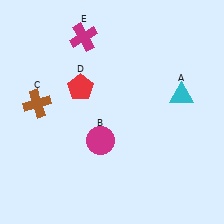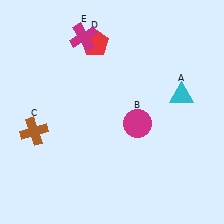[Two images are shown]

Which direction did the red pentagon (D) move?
The red pentagon (D) moved up.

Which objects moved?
The objects that moved are: the magenta circle (B), the brown cross (C), the red pentagon (D).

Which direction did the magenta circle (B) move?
The magenta circle (B) moved right.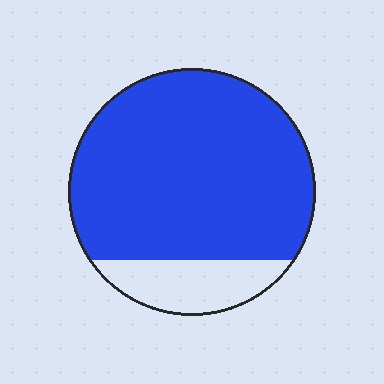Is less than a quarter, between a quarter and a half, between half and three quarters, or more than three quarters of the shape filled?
More than three quarters.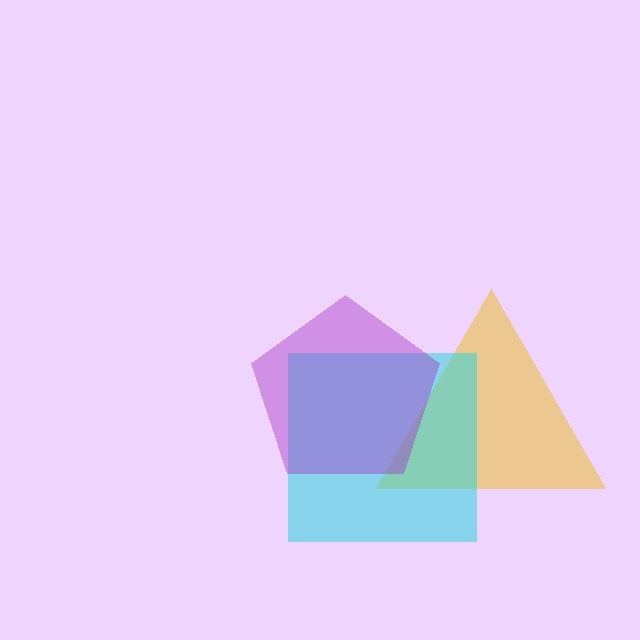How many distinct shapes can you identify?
There are 3 distinct shapes: a yellow triangle, a cyan square, a purple pentagon.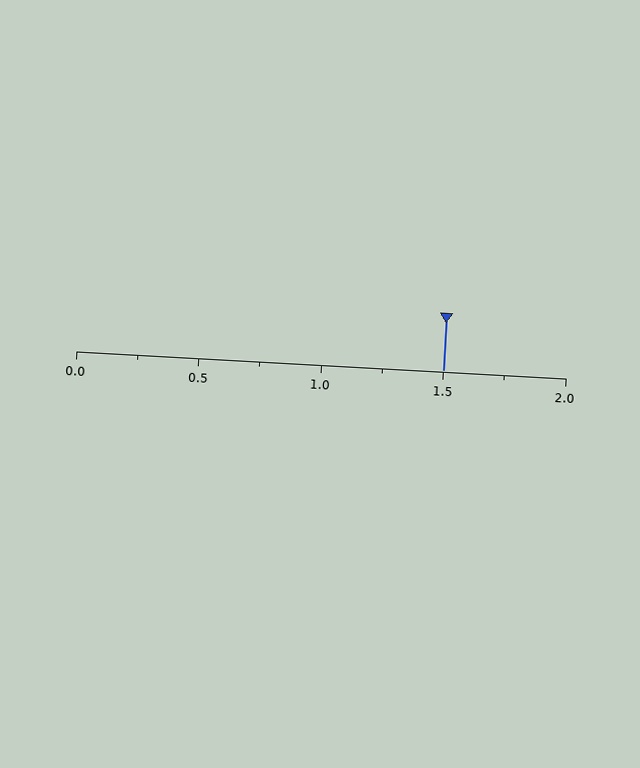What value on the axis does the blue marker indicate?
The marker indicates approximately 1.5.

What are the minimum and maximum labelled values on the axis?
The axis runs from 0.0 to 2.0.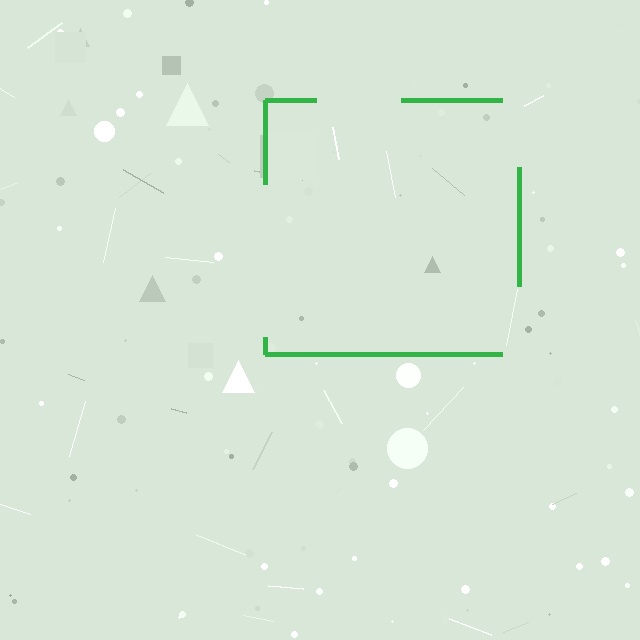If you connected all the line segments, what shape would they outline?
They would outline a square.